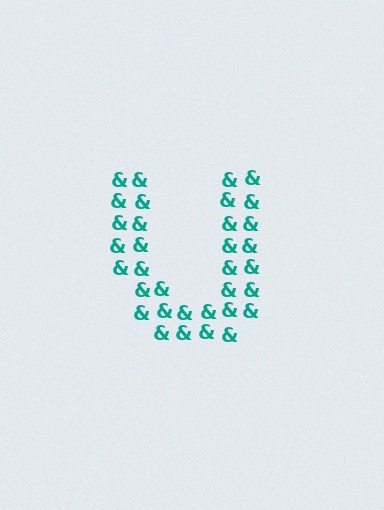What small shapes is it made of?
It is made of small ampersands.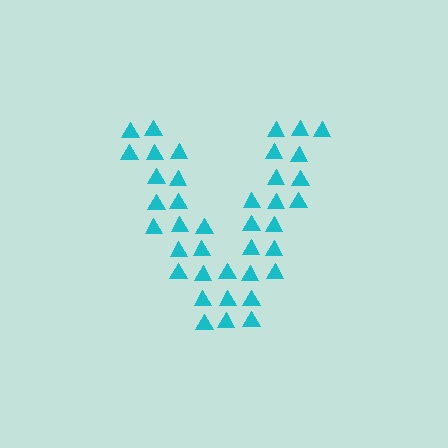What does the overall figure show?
The overall figure shows the letter V.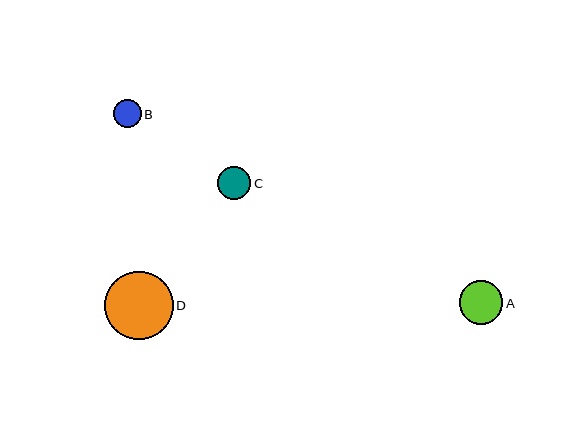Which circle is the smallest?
Circle B is the smallest with a size of approximately 28 pixels.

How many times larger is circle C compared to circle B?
Circle C is approximately 1.2 times the size of circle B.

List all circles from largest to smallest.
From largest to smallest: D, A, C, B.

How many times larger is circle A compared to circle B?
Circle A is approximately 1.6 times the size of circle B.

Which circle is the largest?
Circle D is the largest with a size of approximately 68 pixels.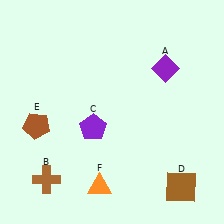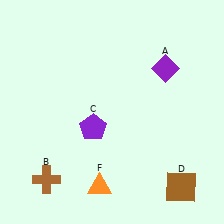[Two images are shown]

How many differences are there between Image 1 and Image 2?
There is 1 difference between the two images.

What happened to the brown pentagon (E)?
The brown pentagon (E) was removed in Image 2. It was in the bottom-left area of Image 1.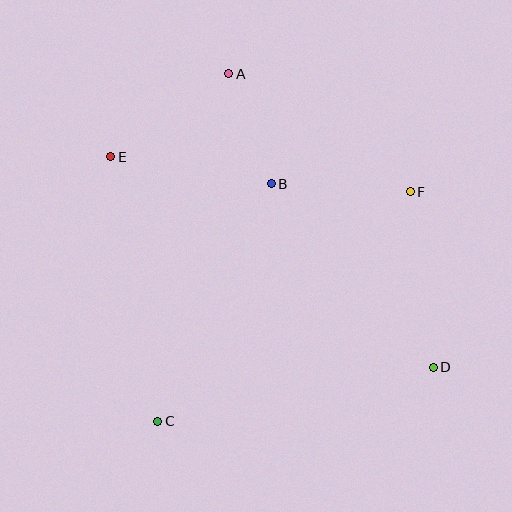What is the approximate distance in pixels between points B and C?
The distance between B and C is approximately 263 pixels.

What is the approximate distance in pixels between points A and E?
The distance between A and E is approximately 145 pixels.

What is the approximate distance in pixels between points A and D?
The distance between A and D is approximately 358 pixels.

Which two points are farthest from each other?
Points D and E are farthest from each other.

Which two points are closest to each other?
Points A and B are closest to each other.